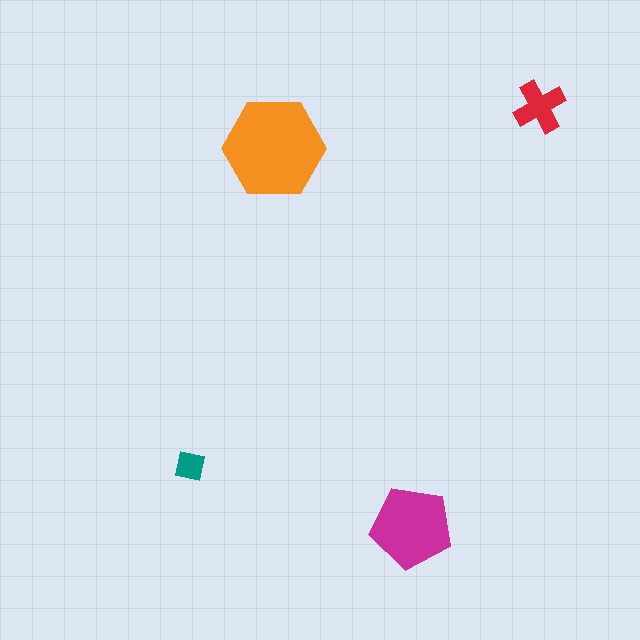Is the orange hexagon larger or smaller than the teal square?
Larger.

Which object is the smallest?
The teal square.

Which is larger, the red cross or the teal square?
The red cross.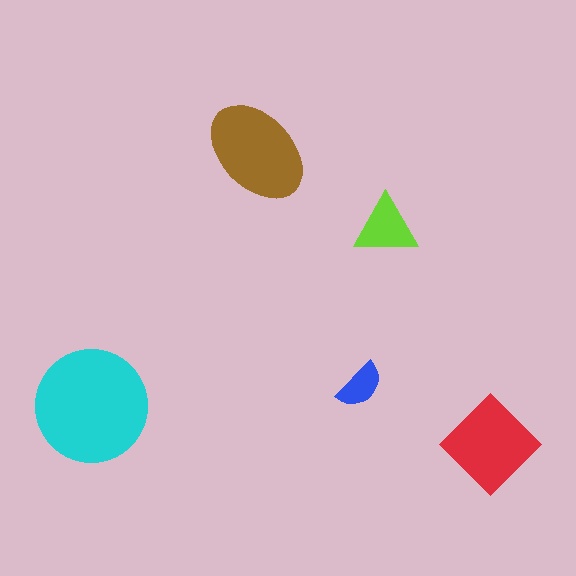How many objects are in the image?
There are 5 objects in the image.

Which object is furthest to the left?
The cyan circle is leftmost.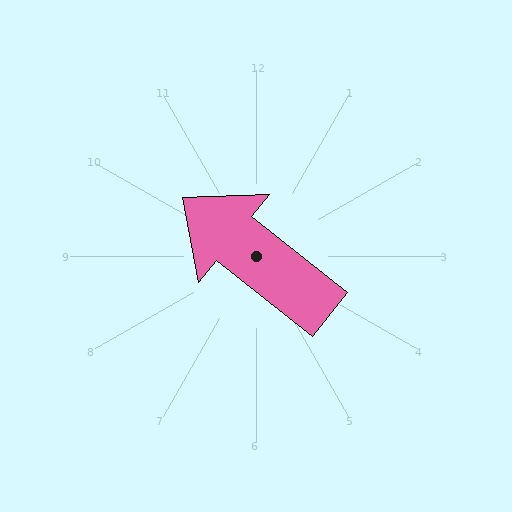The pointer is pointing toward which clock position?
Roughly 10 o'clock.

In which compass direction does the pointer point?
Northwest.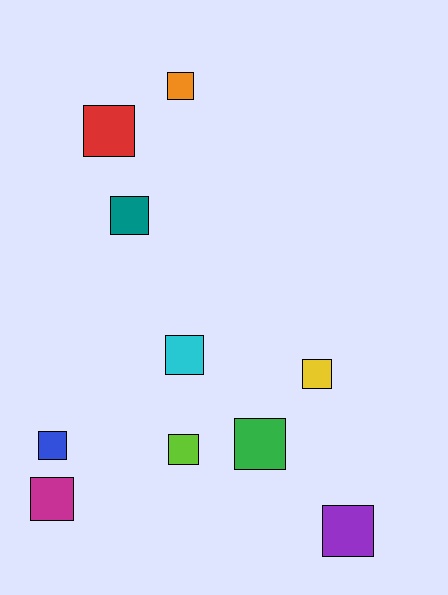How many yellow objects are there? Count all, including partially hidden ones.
There is 1 yellow object.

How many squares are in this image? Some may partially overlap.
There are 10 squares.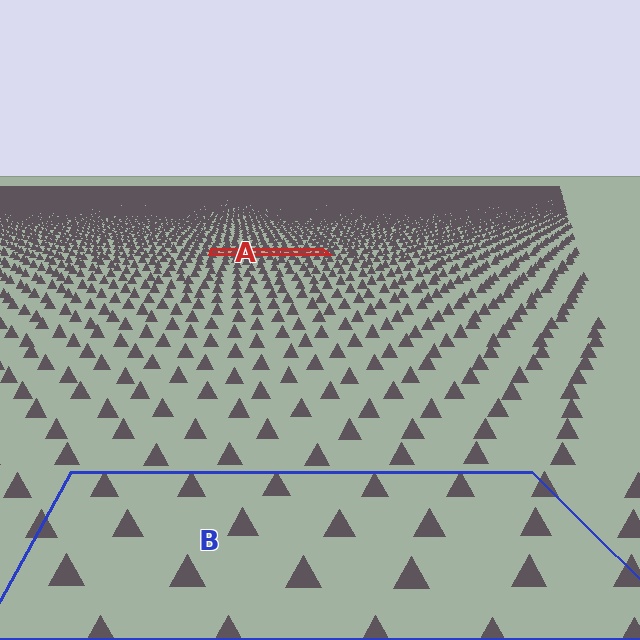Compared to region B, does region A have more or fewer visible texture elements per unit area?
Region A has more texture elements per unit area — they are packed more densely because it is farther away.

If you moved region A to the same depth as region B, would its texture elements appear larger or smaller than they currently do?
They would appear larger. At a closer depth, the same texture elements are projected at a bigger on-screen size.